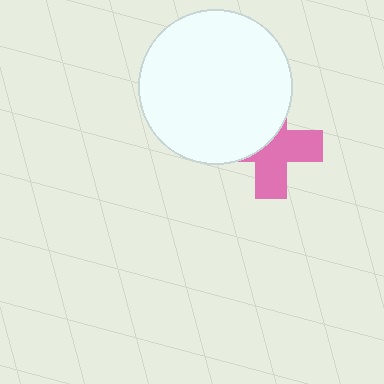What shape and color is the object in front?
The object in front is a white circle.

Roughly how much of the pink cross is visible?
About half of it is visible (roughly 55%).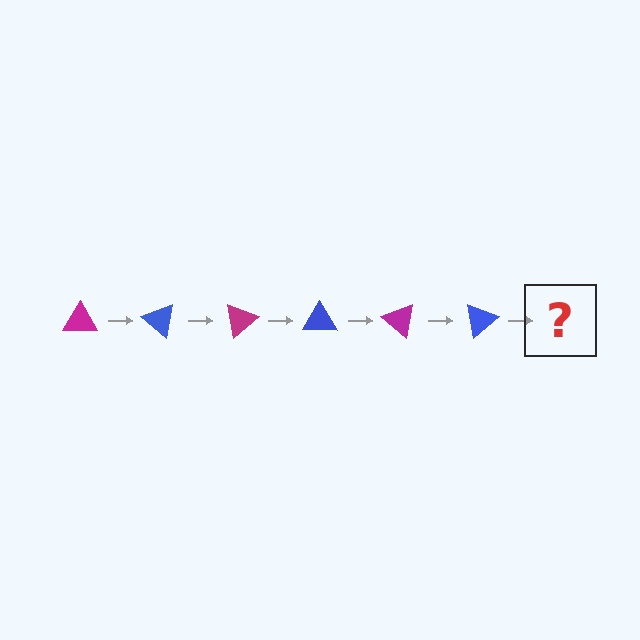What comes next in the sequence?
The next element should be a magenta triangle, rotated 240 degrees from the start.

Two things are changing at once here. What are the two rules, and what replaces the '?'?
The two rules are that it rotates 40 degrees each step and the color cycles through magenta and blue. The '?' should be a magenta triangle, rotated 240 degrees from the start.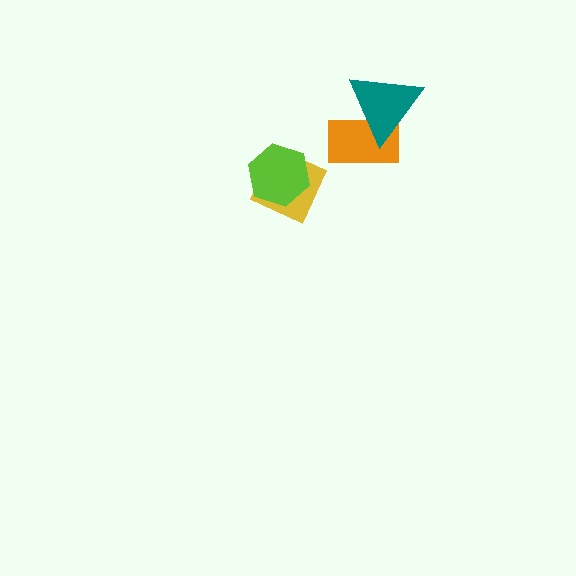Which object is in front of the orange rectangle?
The teal triangle is in front of the orange rectangle.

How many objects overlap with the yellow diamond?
1 object overlaps with the yellow diamond.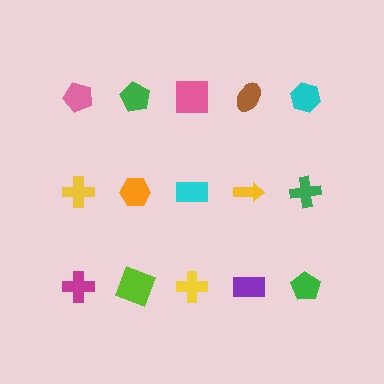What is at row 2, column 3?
A cyan rectangle.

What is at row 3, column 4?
A purple rectangle.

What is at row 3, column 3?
A yellow cross.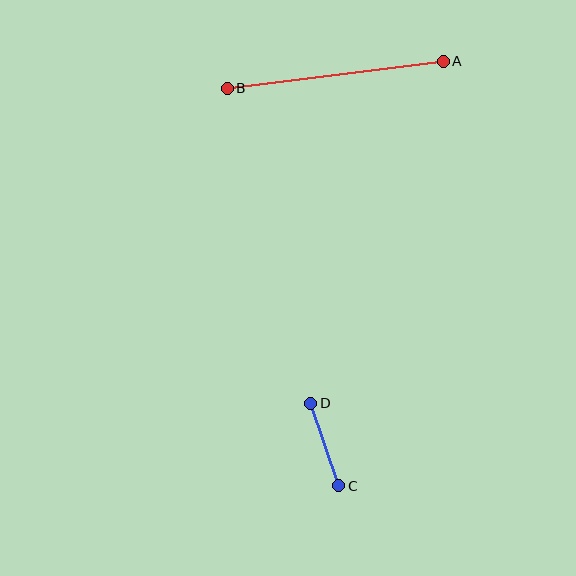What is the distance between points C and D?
The distance is approximately 87 pixels.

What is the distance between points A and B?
The distance is approximately 218 pixels.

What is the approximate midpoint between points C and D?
The midpoint is at approximately (325, 445) pixels.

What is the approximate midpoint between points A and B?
The midpoint is at approximately (335, 75) pixels.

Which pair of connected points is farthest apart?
Points A and B are farthest apart.